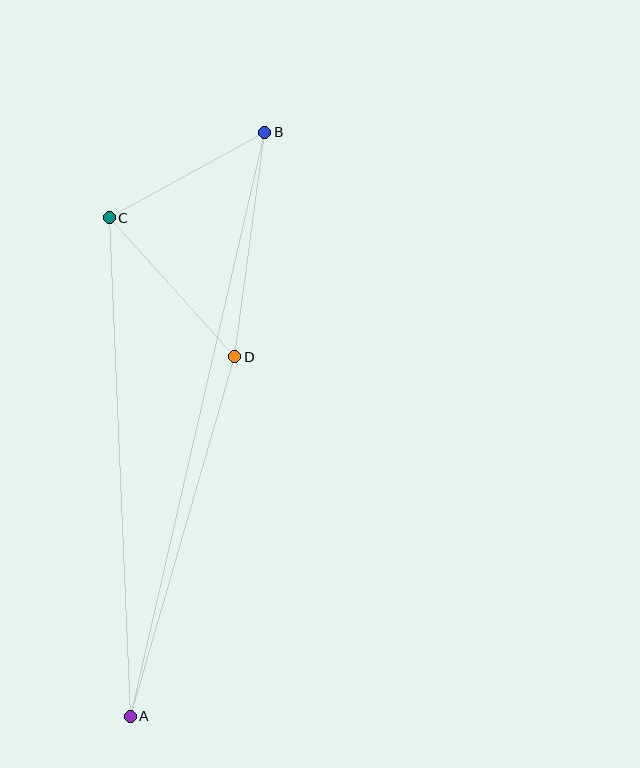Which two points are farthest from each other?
Points A and B are farthest from each other.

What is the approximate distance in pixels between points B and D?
The distance between B and D is approximately 226 pixels.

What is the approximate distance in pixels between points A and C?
The distance between A and C is approximately 499 pixels.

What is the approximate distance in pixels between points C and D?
The distance between C and D is approximately 187 pixels.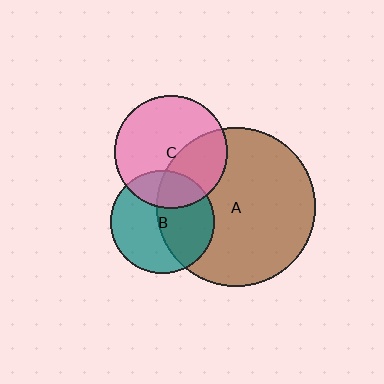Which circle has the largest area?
Circle A (brown).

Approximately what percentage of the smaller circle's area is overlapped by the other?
Approximately 35%.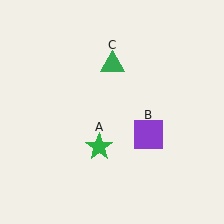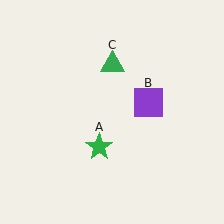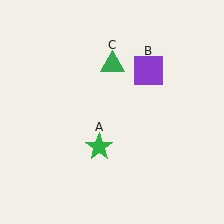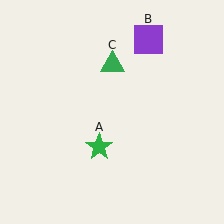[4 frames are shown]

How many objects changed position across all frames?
1 object changed position: purple square (object B).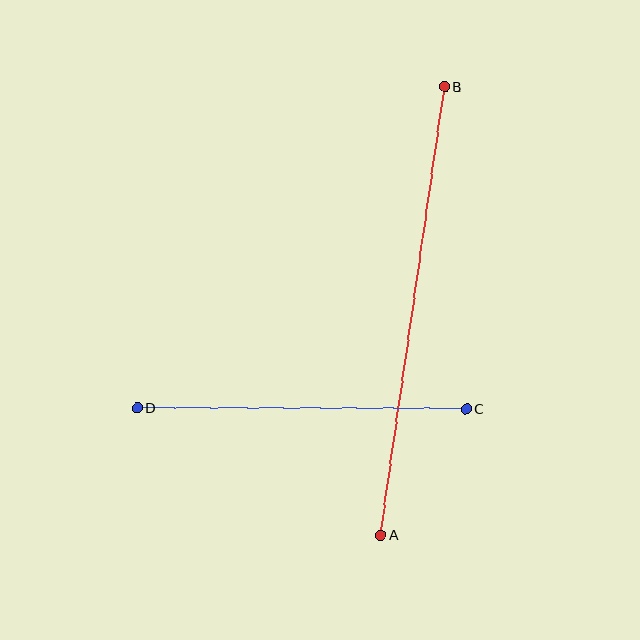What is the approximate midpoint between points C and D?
The midpoint is at approximately (302, 409) pixels.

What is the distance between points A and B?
The distance is approximately 454 pixels.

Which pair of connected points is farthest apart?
Points A and B are farthest apart.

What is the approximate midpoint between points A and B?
The midpoint is at approximately (413, 311) pixels.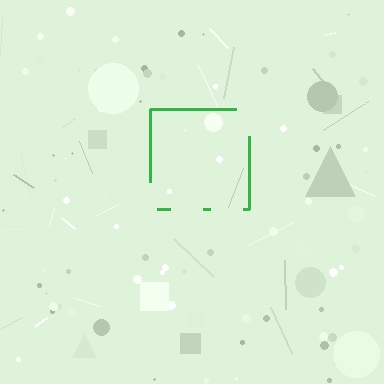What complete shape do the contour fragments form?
The contour fragments form a square.